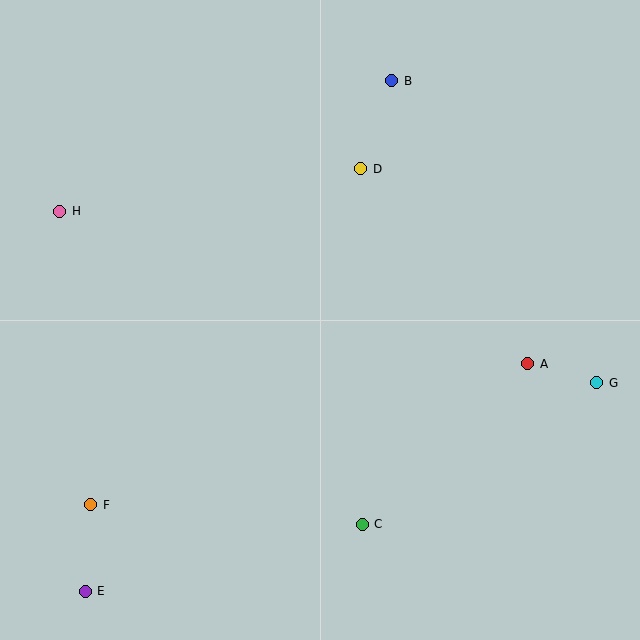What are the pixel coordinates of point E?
Point E is at (85, 591).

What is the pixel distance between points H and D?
The distance between H and D is 304 pixels.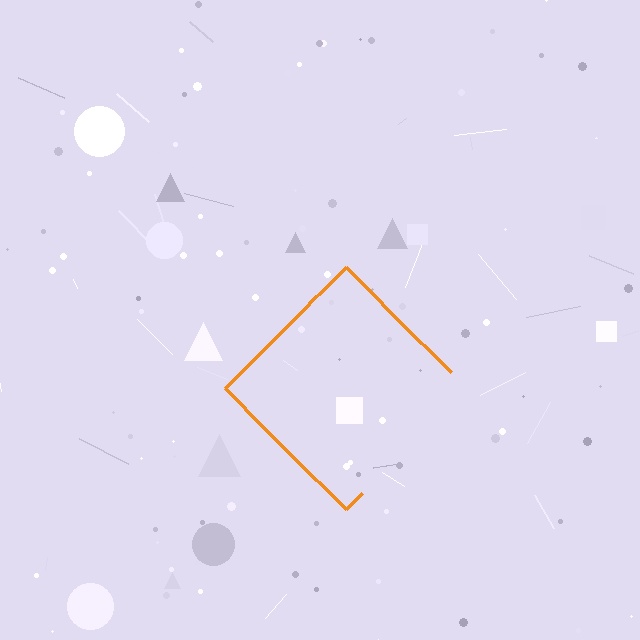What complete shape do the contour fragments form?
The contour fragments form a diamond.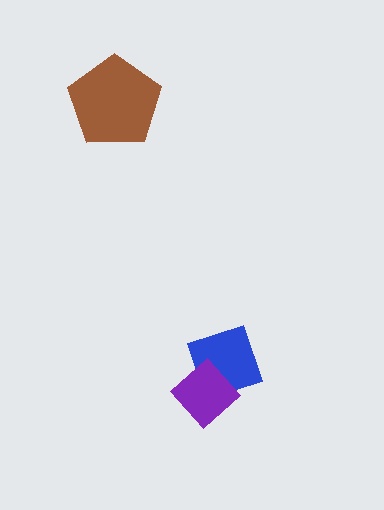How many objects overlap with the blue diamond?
1 object overlaps with the blue diamond.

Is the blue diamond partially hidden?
Yes, it is partially covered by another shape.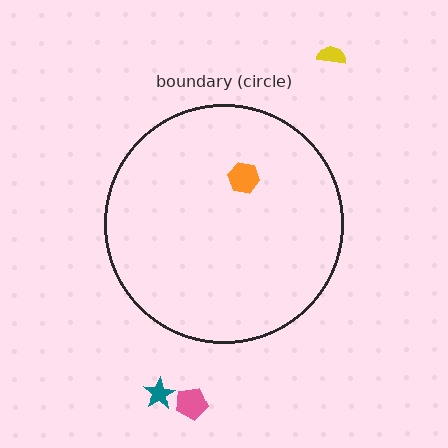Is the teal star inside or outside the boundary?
Outside.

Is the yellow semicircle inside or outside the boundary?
Outside.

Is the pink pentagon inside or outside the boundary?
Outside.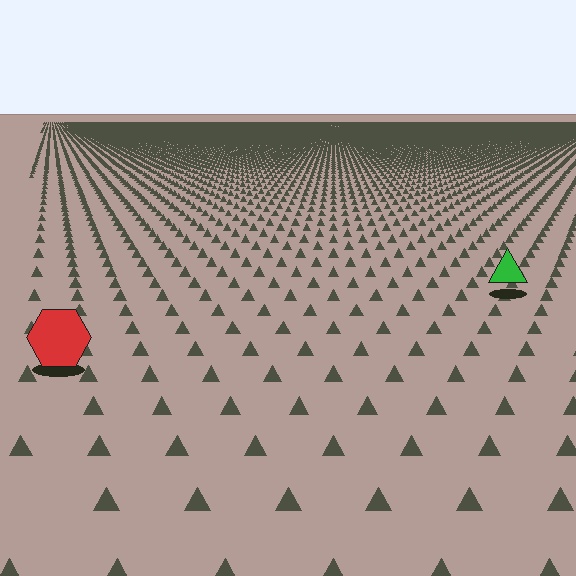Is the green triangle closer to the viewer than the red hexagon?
No. The red hexagon is closer — you can tell from the texture gradient: the ground texture is coarser near it.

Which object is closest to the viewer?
The red hexagon is closest. The texture marks near it are larger and more spread out.